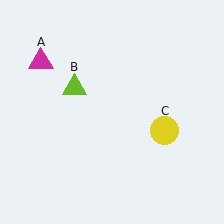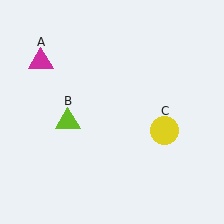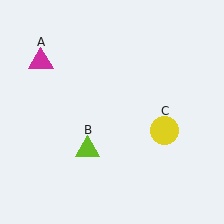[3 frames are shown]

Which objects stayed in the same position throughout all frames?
Magenta triangle (object A) and yellow circle (object C) remained stationary.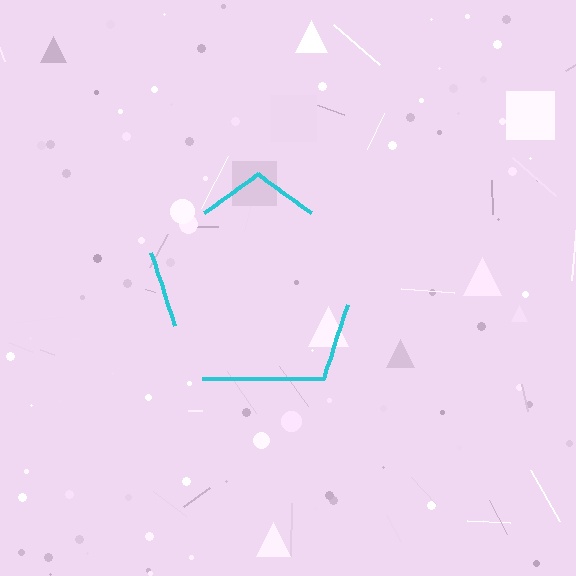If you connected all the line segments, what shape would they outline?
They would outline a pentagon.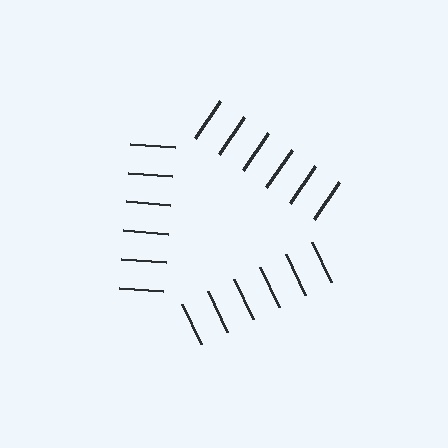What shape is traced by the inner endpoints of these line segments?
An illusory triangle — the line segments terminate on its edges but no continuous stroke is drawn.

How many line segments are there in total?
18 — 6 along each of the 3 edges.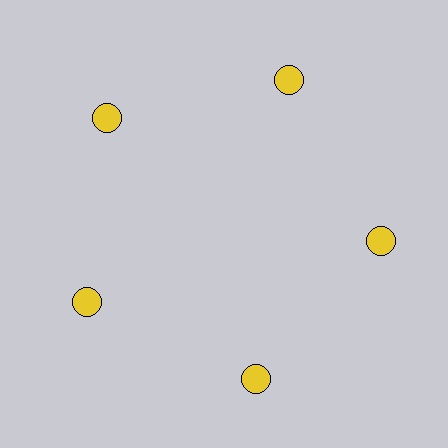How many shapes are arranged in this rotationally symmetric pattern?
There are 5 shapes, arranged in 5 groups of 1.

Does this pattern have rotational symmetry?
Yes, this pattern has 5-fold rotational symmetry. It looks the same after rotating 72 degrees around the center.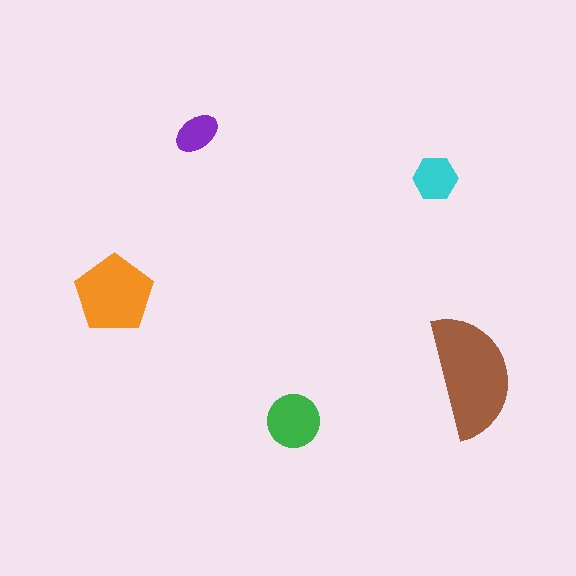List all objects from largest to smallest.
The brown semicircle, the orange pentagon, the green circle, the cyan hexagon, the purple ellipse.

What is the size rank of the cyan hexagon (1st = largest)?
4th.